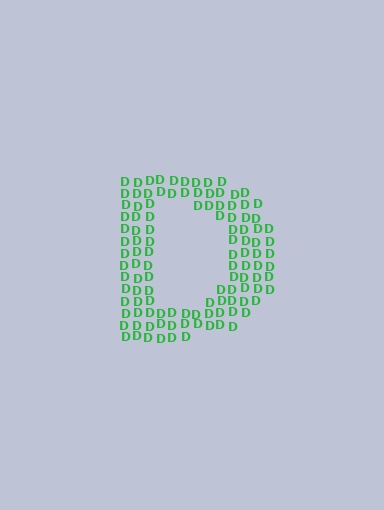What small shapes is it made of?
It is made of small letter D's.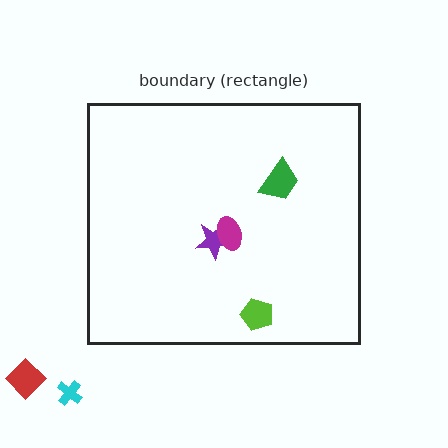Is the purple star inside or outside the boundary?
Inside.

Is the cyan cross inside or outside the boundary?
Outside.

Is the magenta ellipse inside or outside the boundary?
Inside.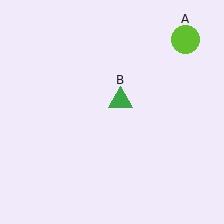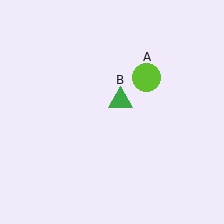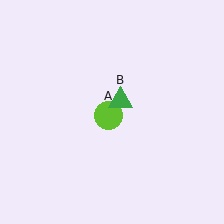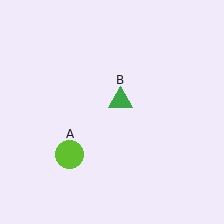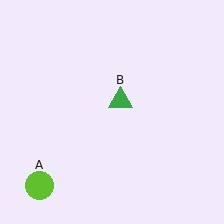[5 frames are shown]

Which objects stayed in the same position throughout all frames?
Green triangle (object B) remained stationary.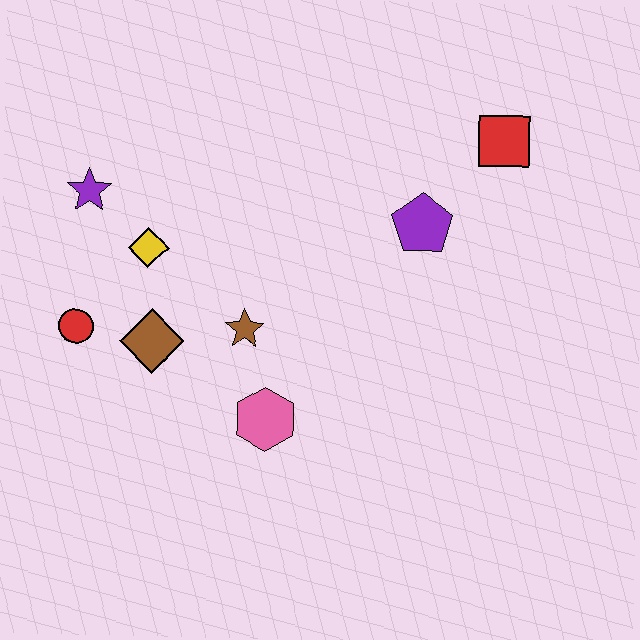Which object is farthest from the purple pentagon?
The red circle is farthest from the purple pentagon.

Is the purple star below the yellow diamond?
No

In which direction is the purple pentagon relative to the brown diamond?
The purple pentagon is to the right of the brown diamond.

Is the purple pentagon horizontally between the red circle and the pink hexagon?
No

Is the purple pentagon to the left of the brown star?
No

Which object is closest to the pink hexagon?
The brown star is closest to the pink hexagon.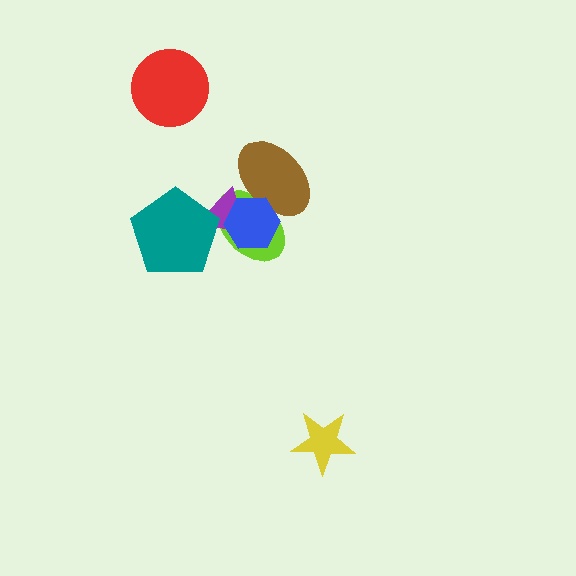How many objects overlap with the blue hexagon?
3 objects overlap with the blue hexagon.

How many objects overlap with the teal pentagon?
2 objects overlap with the teal pentagon.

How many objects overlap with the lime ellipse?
4 objects overlap with the lime ellipse.